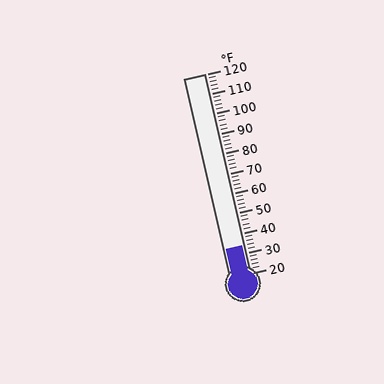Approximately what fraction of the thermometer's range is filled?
The thermometer is filled to approximately 15% of its range.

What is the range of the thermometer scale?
The thermometer scale ranges from 20°F to 120°F.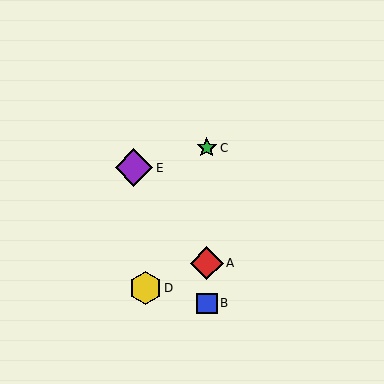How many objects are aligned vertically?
3 objects (A, B, C) are aligned vertically.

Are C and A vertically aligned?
Yes, both are at x≈207.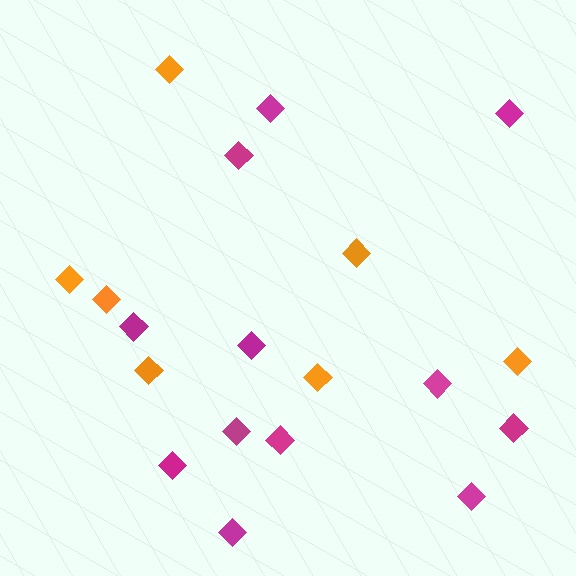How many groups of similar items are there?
There are 2 groups: one group of orange diamonds (7) and one group of magenta diamonds (12).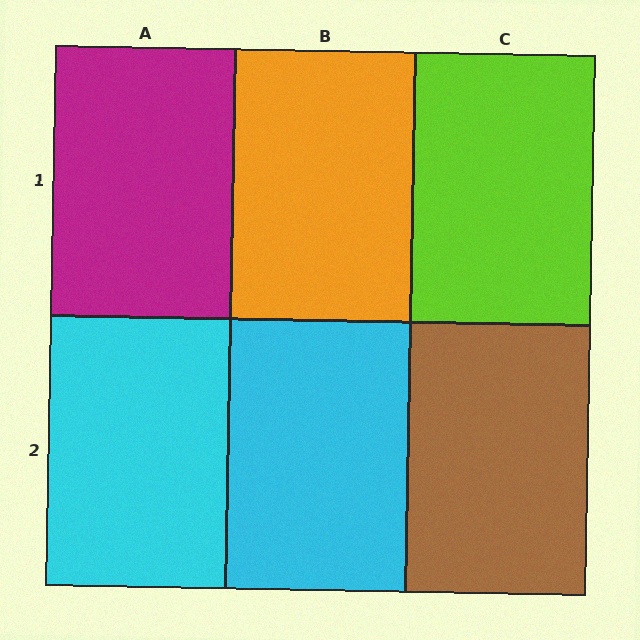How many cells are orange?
1 cell is orange.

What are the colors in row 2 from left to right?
Cyan, cyan, brown.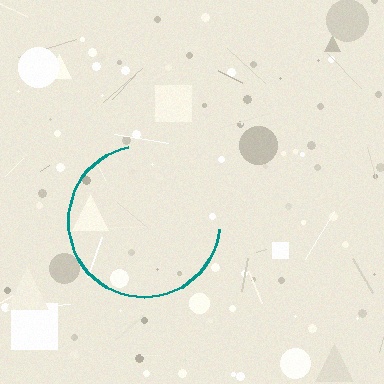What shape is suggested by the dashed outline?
The dashed outline suggests a circle.